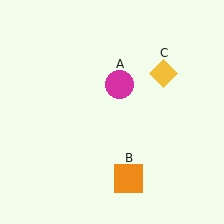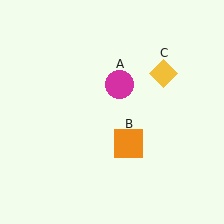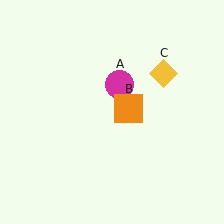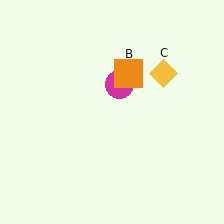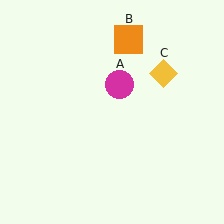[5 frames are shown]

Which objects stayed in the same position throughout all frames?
Magenta circle (object A) and yellow diamond (object C) remained stationary.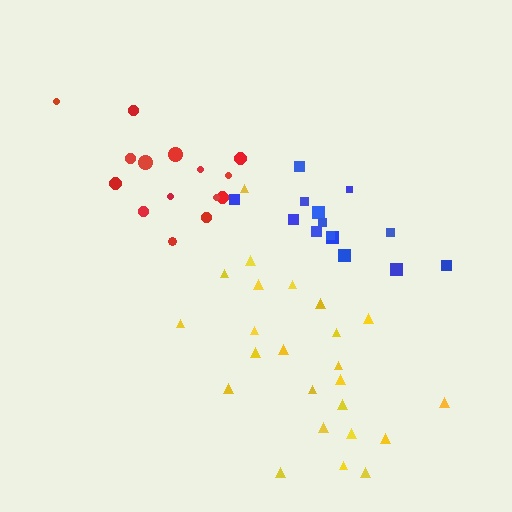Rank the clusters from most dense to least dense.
blue, red, yellow.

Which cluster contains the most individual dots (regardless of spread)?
Yellow (24).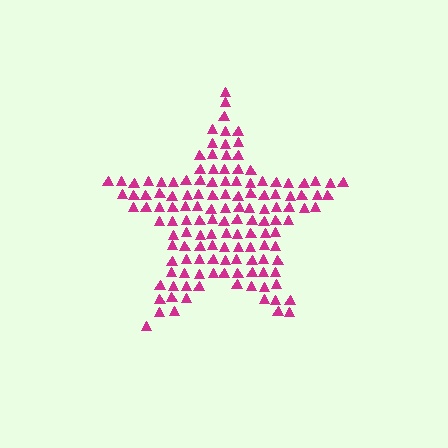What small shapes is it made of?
It is made of small triangles.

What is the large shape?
The large shape is a star.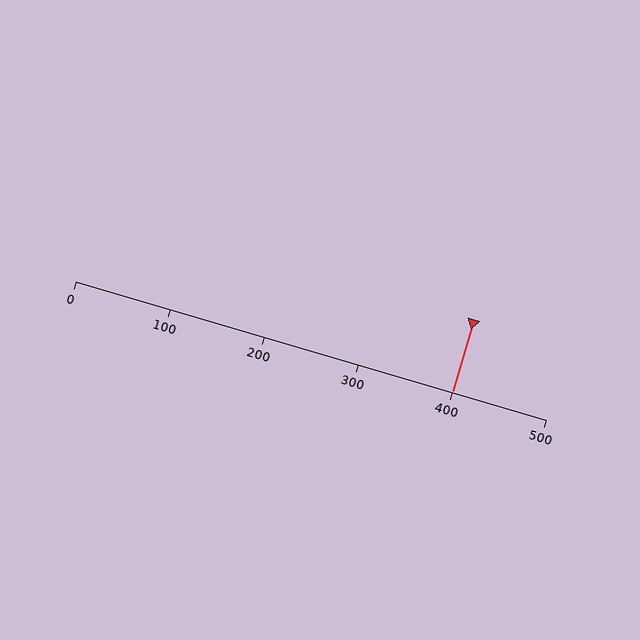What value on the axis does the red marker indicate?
The marker indicates approximately 400.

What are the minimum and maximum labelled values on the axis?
The axis runs from 0 to 500.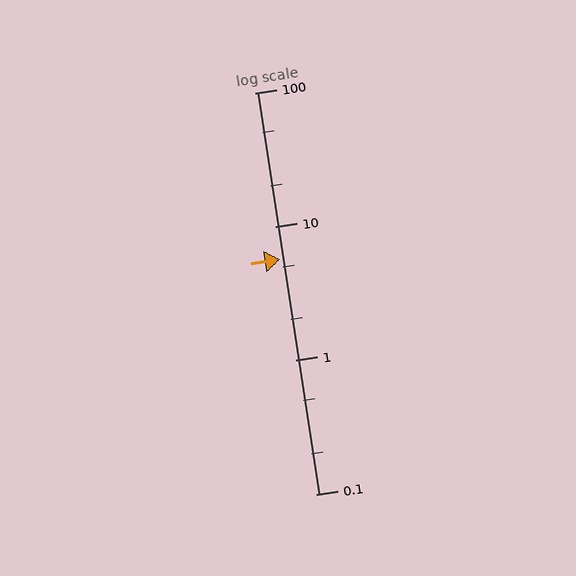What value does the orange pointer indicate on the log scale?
The pointer indicates approximately 5.7.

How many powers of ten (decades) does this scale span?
The scale spans 3 decades, from 0.1 to 100.